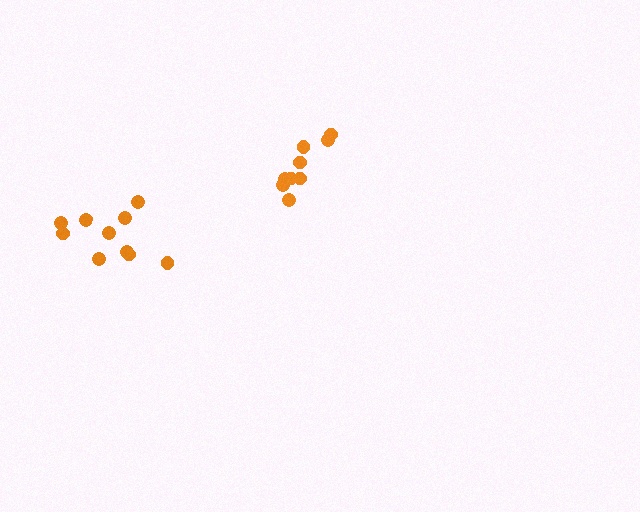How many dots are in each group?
Group 1: 10 dots, Group 2: 9 dots (19 total).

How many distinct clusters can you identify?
There are 2 distinct clusters.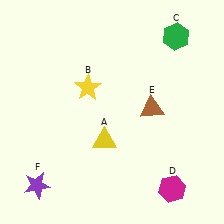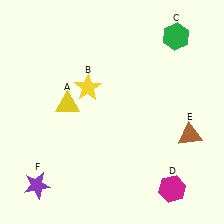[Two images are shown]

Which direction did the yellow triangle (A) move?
The yellow triangle (A) moved left.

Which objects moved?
The objects that moved are: the yellow triangle (A), the brown triangle (E).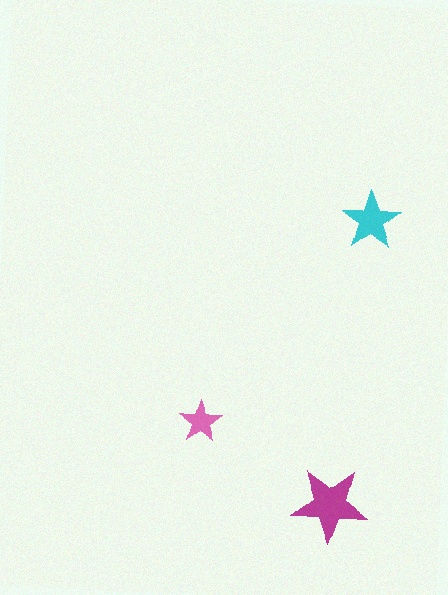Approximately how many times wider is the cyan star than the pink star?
About 1.5 times wider.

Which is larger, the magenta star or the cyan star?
The magenta one.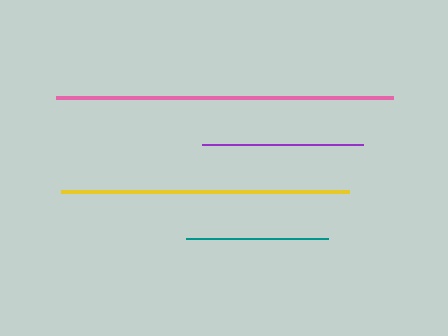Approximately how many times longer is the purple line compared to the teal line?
The purple line is approximately 1.1 times the length of the teal line.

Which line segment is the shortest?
The teal line is the shortest at approximately 141 pixels.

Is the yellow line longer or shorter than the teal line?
The yellow line is longer than the teal line.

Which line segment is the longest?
The pink line is the longest at approximately 337 pixels.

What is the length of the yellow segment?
The yellow segment is approximately 289 pixels long.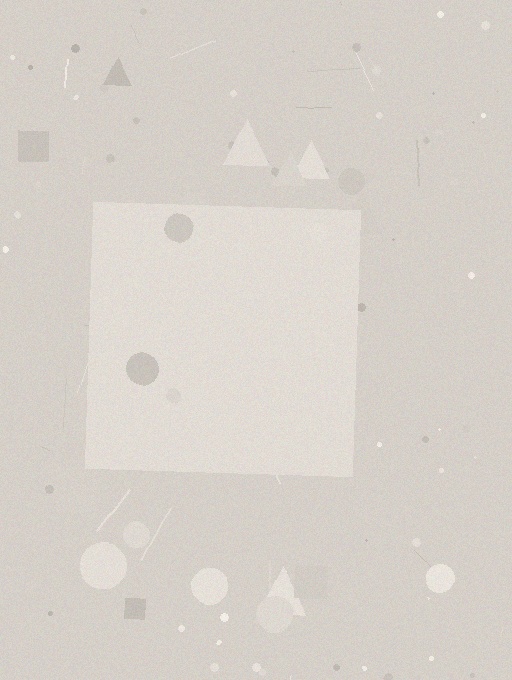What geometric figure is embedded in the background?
A square is embedded in the background.